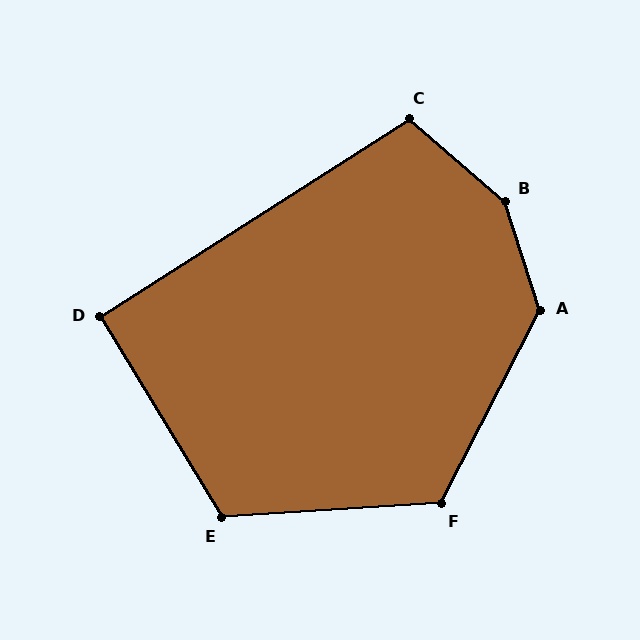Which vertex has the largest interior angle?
B, at approximately 148 degrees.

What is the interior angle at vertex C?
Approximately 107 degrees (obtuse).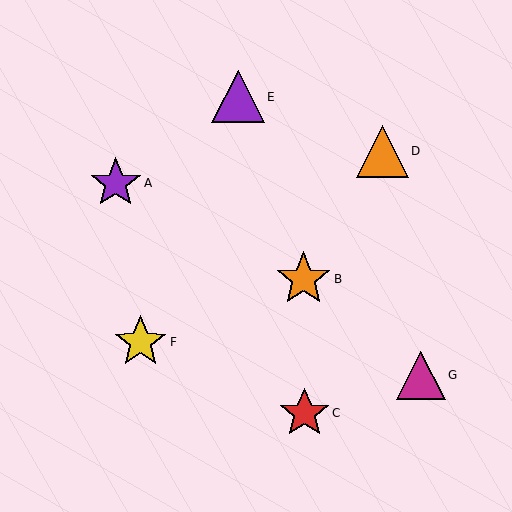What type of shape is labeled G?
Shape G is a magenta triangle.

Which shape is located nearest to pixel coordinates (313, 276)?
The orange star (labeled B) at (303, 279) is nearest to that location.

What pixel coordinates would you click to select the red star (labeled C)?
Click at (305, 413) to select the red star C.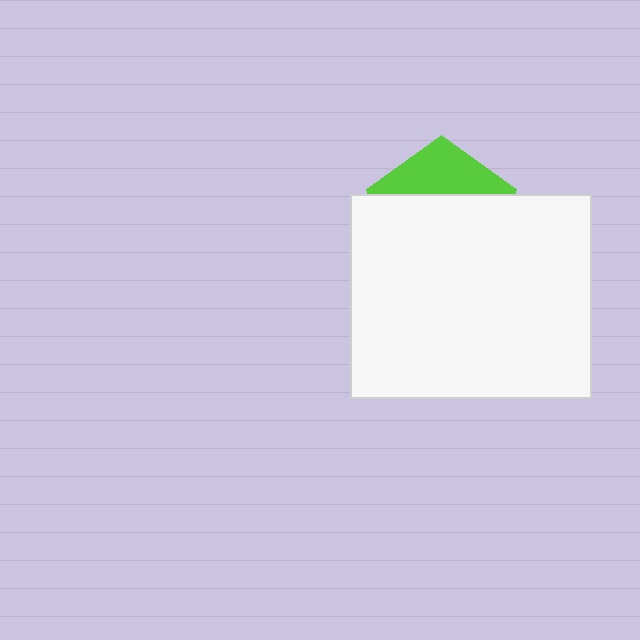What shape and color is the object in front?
The object in front is a white rectangle.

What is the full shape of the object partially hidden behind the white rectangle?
The partially hidden object is a lime pentagon.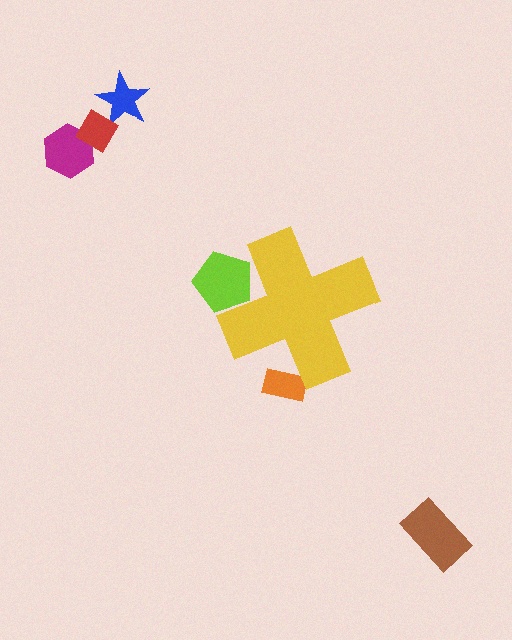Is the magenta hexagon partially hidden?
No, the magenta hexagon is fully visible.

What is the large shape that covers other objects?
A yellow cross.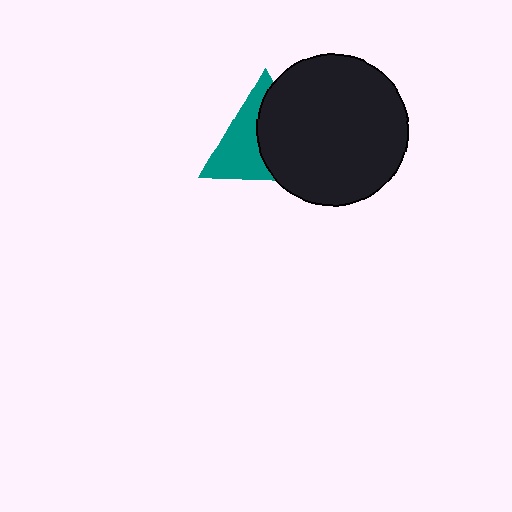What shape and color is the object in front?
The object in front is a black circle.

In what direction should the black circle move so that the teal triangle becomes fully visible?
The black circle should move right. That is the shortest direction to clear the overlap and leave the teal triangle fully visible.